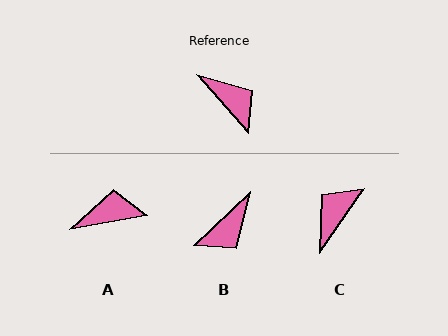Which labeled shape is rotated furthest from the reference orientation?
C, about 104 degrees away.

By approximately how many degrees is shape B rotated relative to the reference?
Approximately 88 degrees clockwise.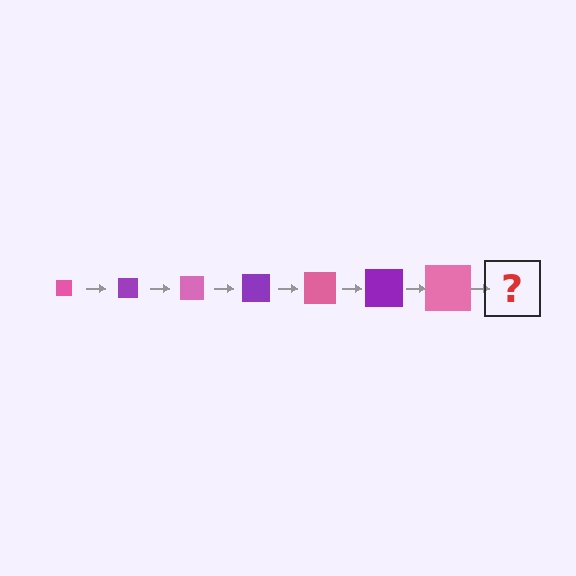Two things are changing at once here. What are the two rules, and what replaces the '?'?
The two rules are that the square grows larger each step and the color cycles through pink and purple. The '?' should be a purple square, larger than the previous one.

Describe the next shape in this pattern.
It should be a purple square, larger than the previous one.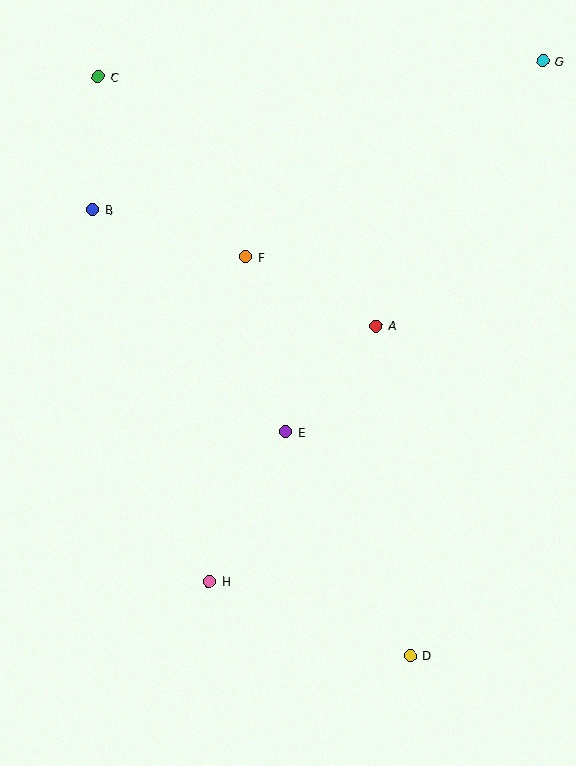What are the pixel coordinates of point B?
Point B is at (93, 210).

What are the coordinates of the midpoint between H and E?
The midpoint between H and E is at (248, 506).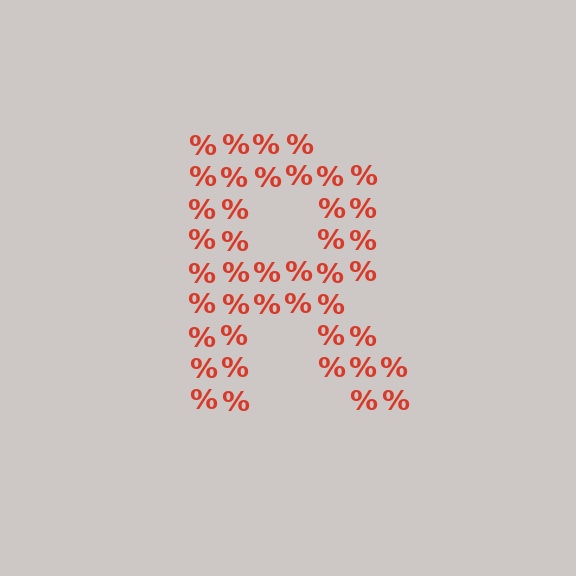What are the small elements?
The small elements are percent signs.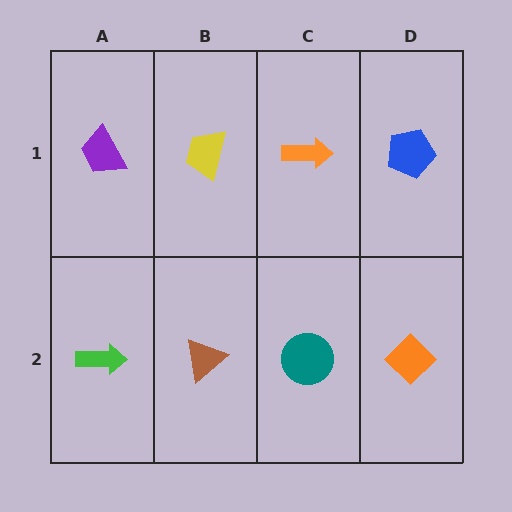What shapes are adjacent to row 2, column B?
A yellow trapezoid (row 1, column B), a green arrow (row 2, column A), a teal circle (row 2, column C).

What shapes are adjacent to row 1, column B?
A brown triangle (row 2, column B), a purple trapezoid (row 1, column A), an orange arrow (row 1, column C).